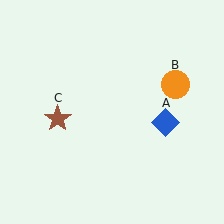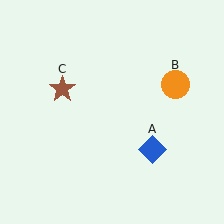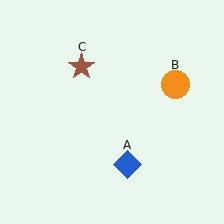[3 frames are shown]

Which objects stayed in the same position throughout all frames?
Orange circle (object B) remained stationary.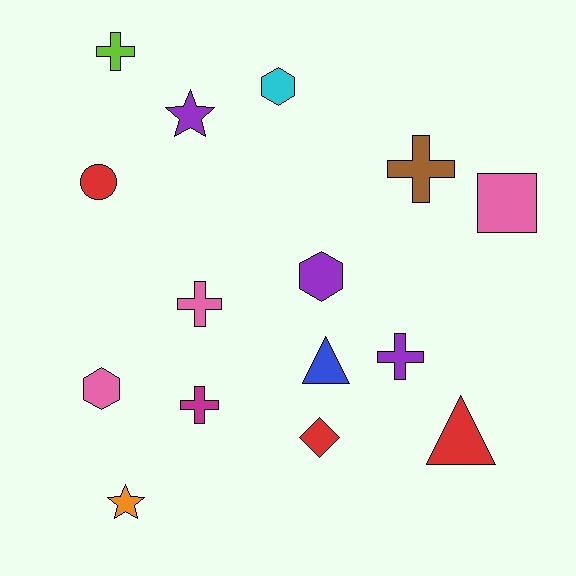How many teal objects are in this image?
There are no teal objects.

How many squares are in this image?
There is 1 square.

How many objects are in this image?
There are 15 objects.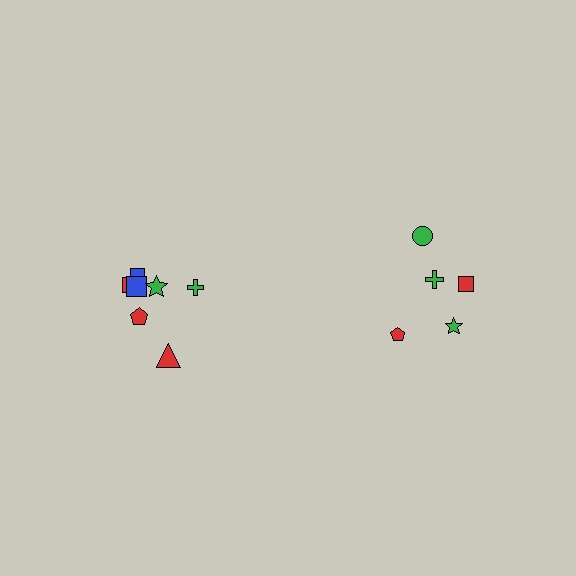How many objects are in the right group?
There are 5 objects.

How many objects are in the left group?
There are 7 objects.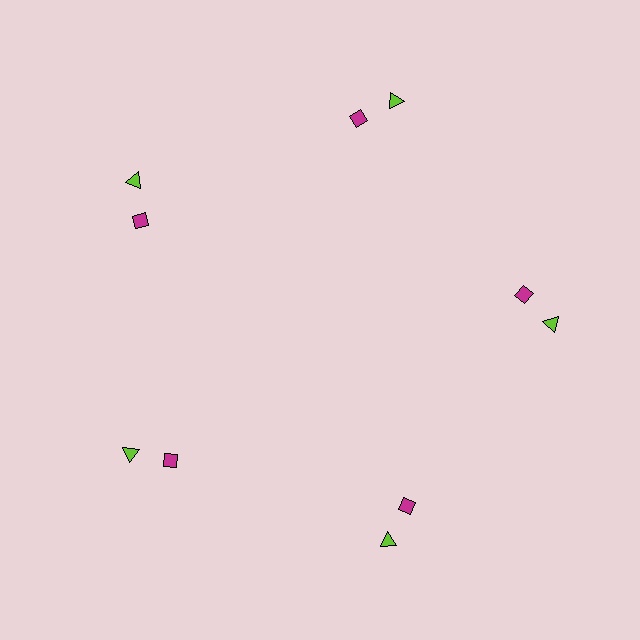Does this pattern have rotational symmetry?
Yes, this pattern has 5-fold rotational symmetry. It looks the same after rotating 72 degrees around the center.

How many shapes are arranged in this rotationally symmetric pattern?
There are 10 shapes, arranged in 5 groups of 2.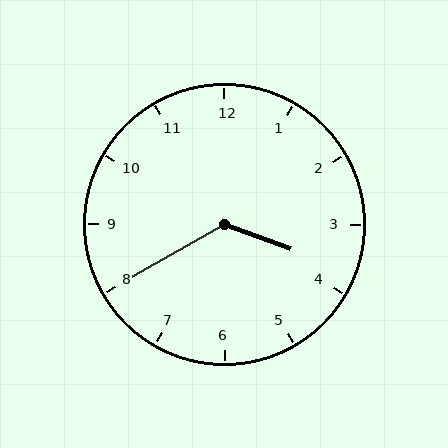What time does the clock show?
3:40.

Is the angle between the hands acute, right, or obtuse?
It is obtuse.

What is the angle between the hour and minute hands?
Approximately 130 degrees.